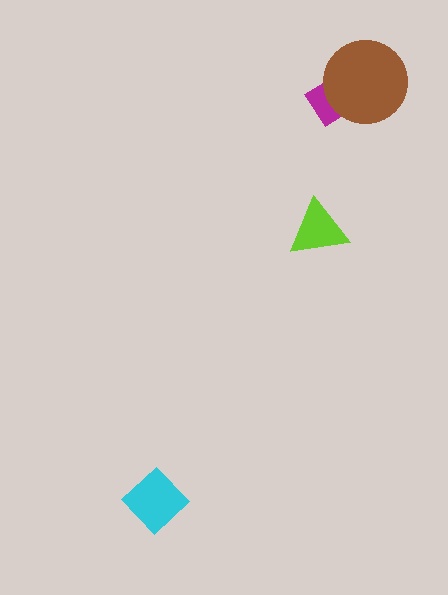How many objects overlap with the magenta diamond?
1 object overlaps with the magenta diamond.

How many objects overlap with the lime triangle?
0 objects overlap with the lime triangle.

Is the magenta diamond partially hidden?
Yes, it is partially covered by another shape.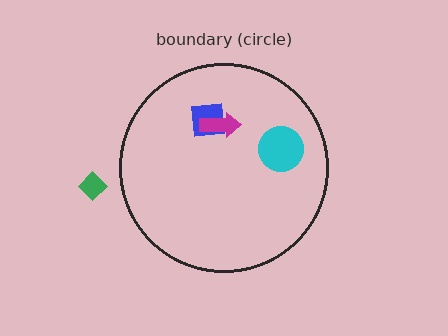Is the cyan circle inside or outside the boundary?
Inside.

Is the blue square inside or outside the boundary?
Inside.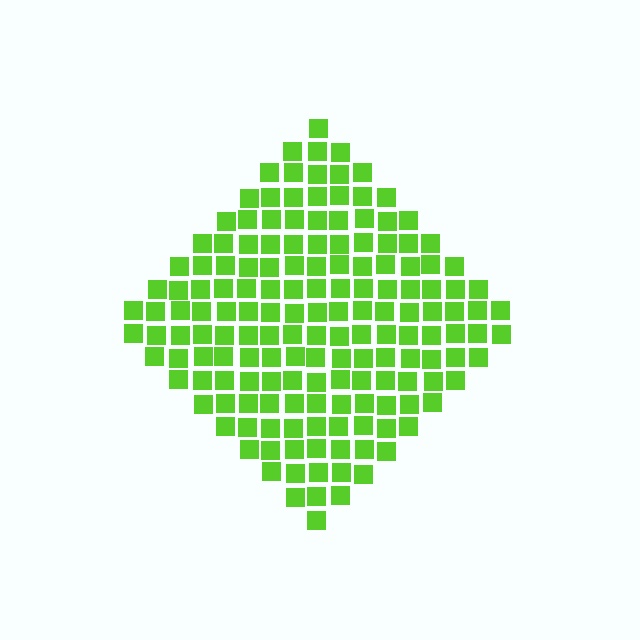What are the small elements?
The small elements are squares.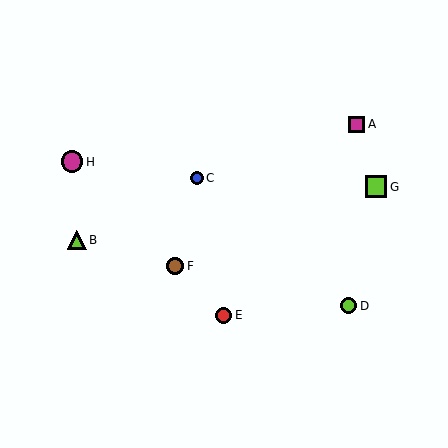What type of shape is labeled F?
Shape F is a brown circle.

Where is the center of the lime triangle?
The center of the lime triangle is at (77, 240).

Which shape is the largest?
The magenta circle (labeled H) is the largest.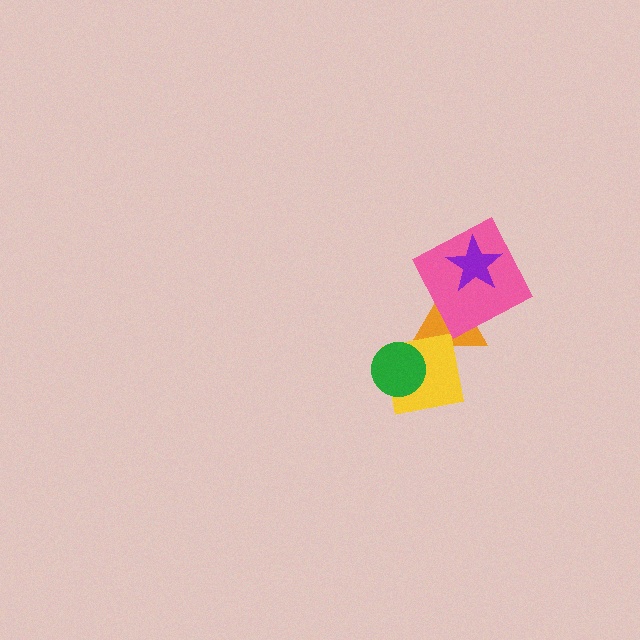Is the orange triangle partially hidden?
Yes, it is partially covered by another shape.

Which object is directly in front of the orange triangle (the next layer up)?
The yellow square is directly in front of the orange triangle.